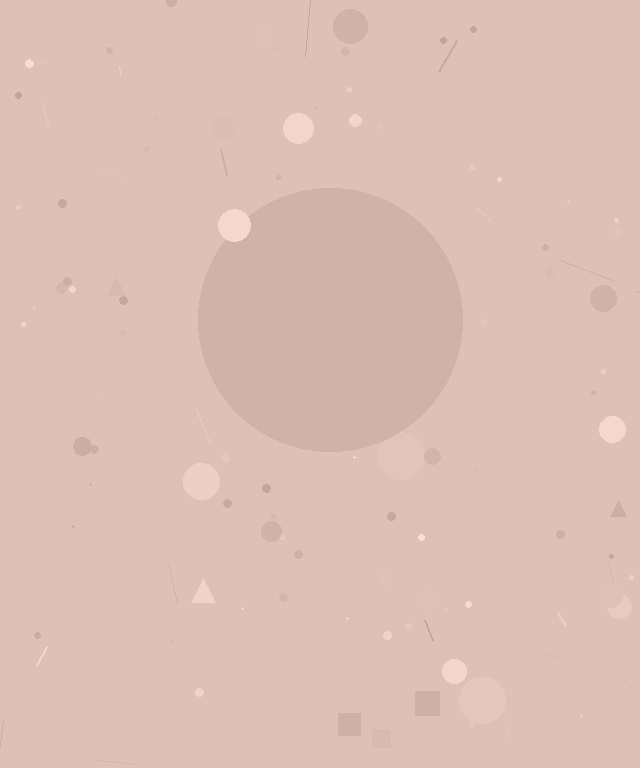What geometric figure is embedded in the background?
A circle is embedded in the background.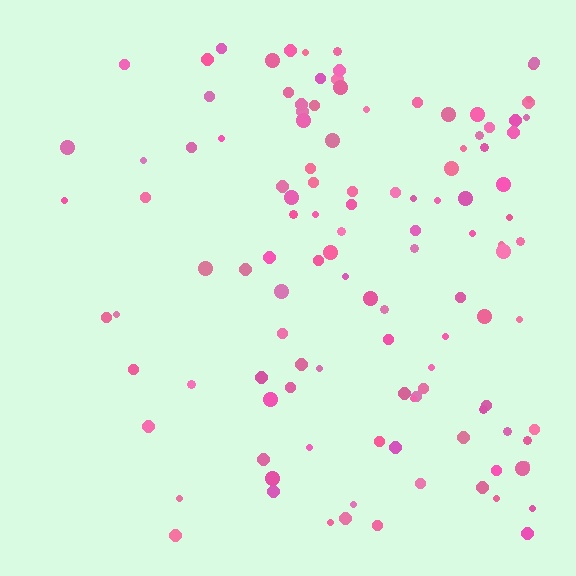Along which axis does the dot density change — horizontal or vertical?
Horizontal.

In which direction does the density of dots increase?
From left to right, with the right side densest.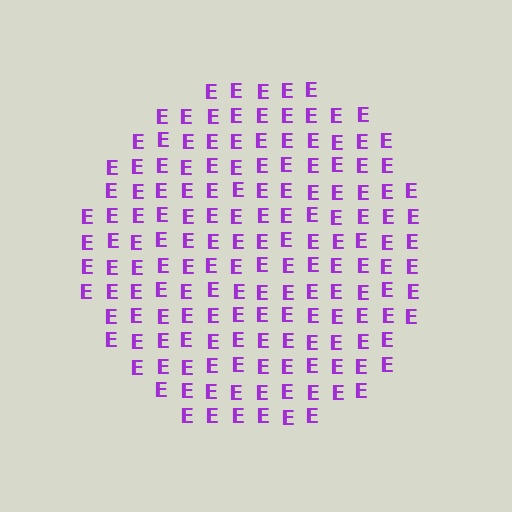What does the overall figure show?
The overall figure shows a circle.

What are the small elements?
The small elements are letter E's.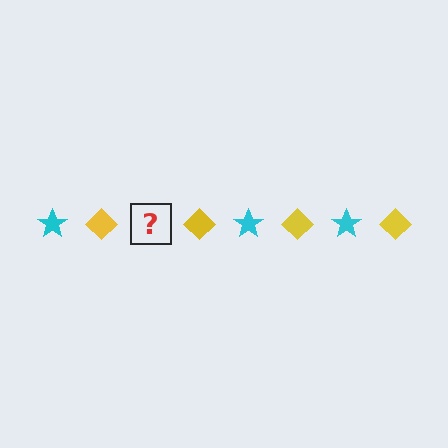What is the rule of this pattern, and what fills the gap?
The rule is that the pattern alternates between cyan star and yellow diamond. The gap should be filled with a cyan star.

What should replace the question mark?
The question mark should be replaced with a cyan star.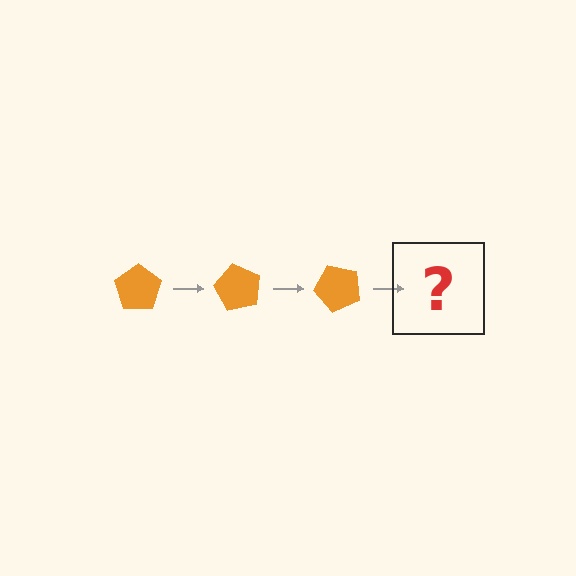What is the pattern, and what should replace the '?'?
The pattern is that the pentagon rotates 60 degrees each step. The '?' should be an orange pentagon rotated 180 degrees.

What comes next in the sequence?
The next element should be an orange pentagon rotated 180 degrees.